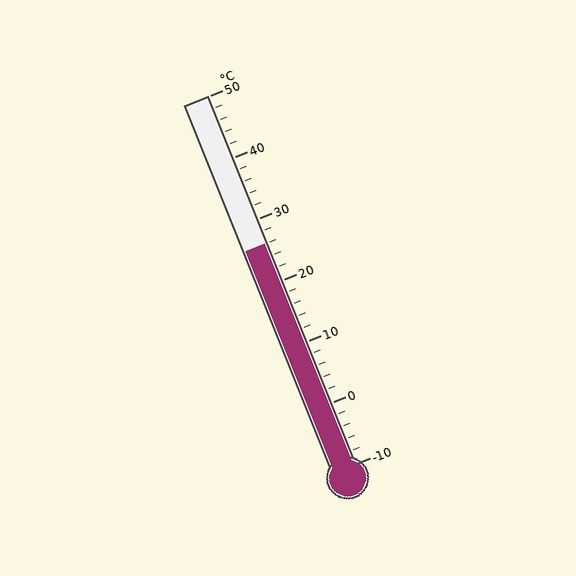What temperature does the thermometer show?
The thermometer shows approximately 26°C.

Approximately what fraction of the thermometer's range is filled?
The thermometer is filled to approximately 60% of its range.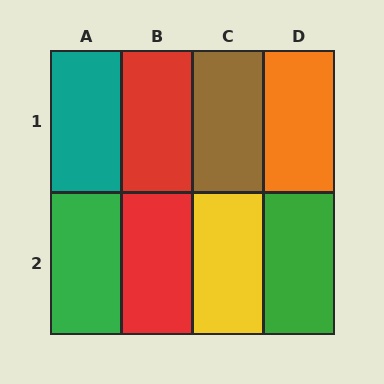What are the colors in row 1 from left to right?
Teal, red, brown, orange.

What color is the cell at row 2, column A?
Green.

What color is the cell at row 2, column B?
Red.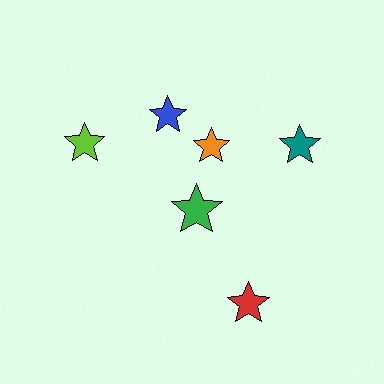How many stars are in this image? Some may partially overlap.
There are 6 stars.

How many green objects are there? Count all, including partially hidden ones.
There is 1 green object.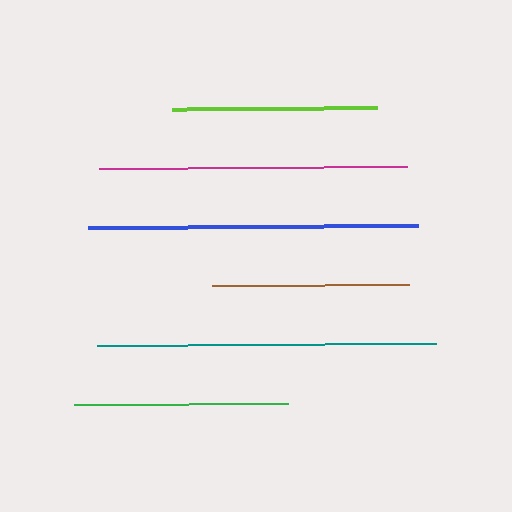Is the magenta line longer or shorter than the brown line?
The magenta line is longer than the brown line.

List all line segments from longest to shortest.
From longest to shortest: teal, blue, magenta, green, lime, brown.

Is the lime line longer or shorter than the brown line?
The lime line is longer than the brown line.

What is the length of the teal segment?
The teal segment is approximately 339 pixels long.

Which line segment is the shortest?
The brown line is the shortest at approximately 197 pixels.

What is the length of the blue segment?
The blue segment is approximately 329 pixels long.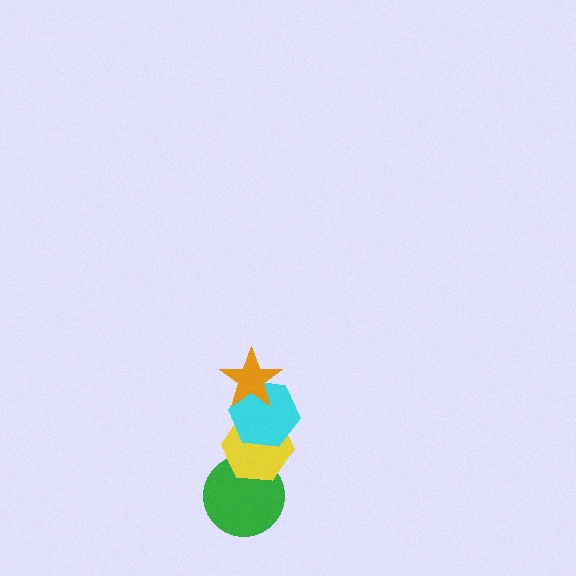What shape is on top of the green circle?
The yellow hexagon is on top of the green circle.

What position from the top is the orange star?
The orange star is 1st from the top.